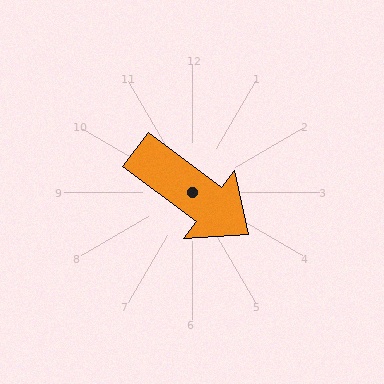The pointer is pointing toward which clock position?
Roughly 4 o'clock.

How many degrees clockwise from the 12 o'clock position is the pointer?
Approximately 127 degrees.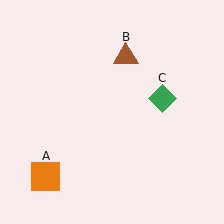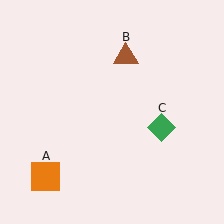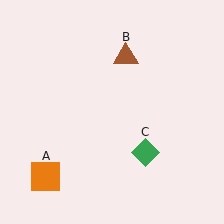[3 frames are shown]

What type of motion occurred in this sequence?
The green diamond (object C) rotated clockwise around the center of the scene.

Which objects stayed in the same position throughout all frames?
Orange square (object A) and brown triangle (object B) remained stationary.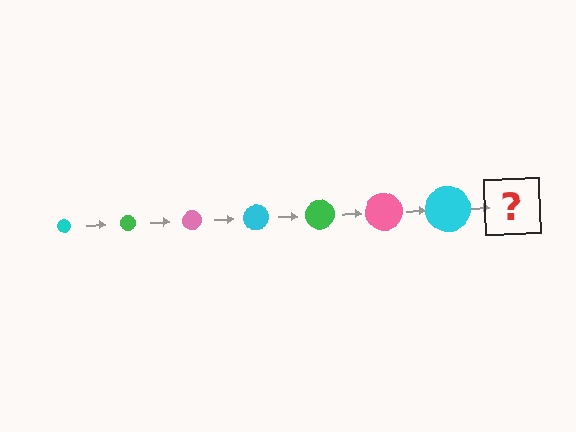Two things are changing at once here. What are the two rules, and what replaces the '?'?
The two rules are that the circle grows larger each step and the color cycles through cyan, green, and pink. The '?' should be a green circle, larger than the previous one.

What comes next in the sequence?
The next element should be a green circle, larger than the previous one.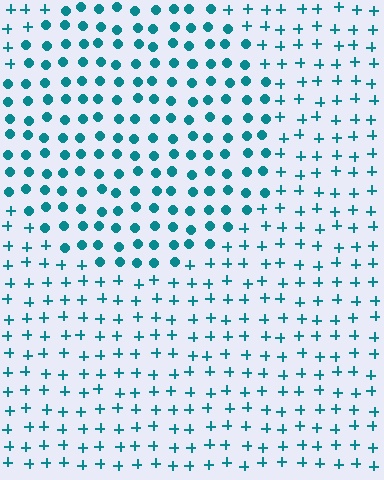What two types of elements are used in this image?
The image uses circles inside the circle region and plus signs outside it.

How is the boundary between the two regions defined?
The boundary is defined by a change in element shape: circles inside vs. plus signs outside. All elements share the same color and spacing.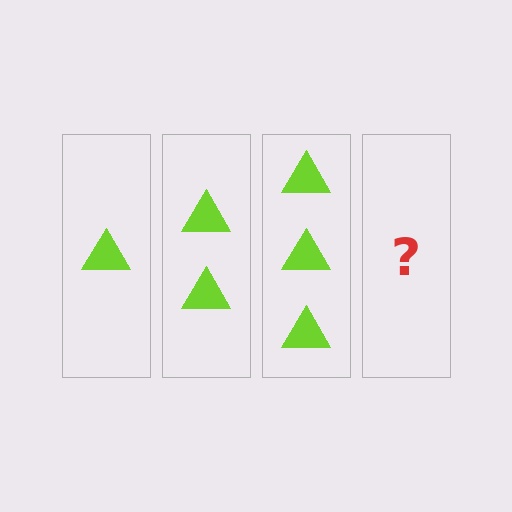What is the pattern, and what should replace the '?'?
The pattern is that each step adds one more triangle. The '?' should be 4 triangles.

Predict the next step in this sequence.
The next step is 4 triangles.